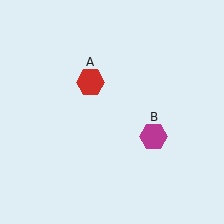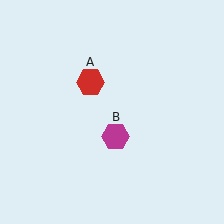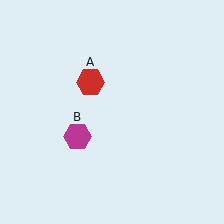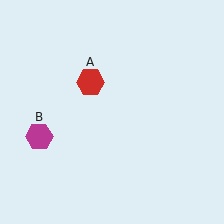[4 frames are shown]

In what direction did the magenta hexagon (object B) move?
The magenta hexagon (object B) moved left.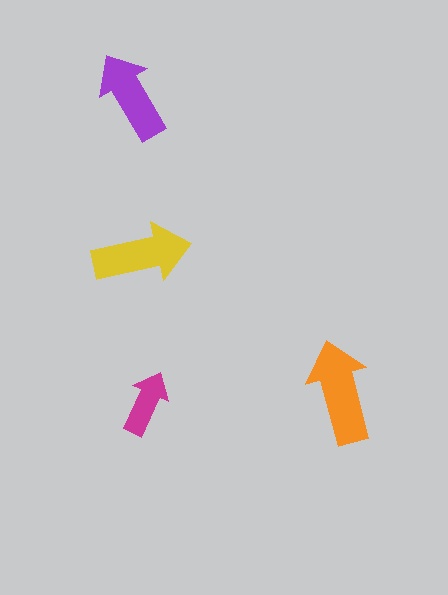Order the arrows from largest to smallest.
the orange one, the yellow one, the purple one, the magenta one.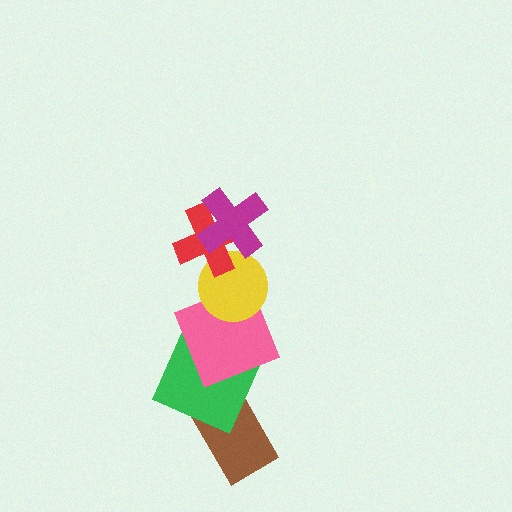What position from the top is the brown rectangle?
The brown rectangle is 6th from the top.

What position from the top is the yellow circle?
The yellow circle is 3rd from the top.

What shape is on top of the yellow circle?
The red cross is on top of the yellow circle.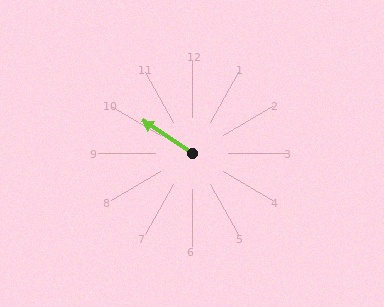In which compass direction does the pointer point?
Northwest.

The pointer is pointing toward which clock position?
Roughly 10 o'clock.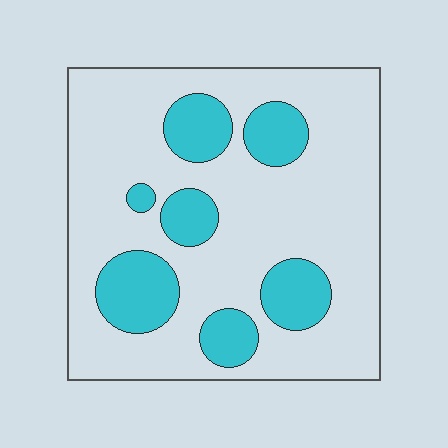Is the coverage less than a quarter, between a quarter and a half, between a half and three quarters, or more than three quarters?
Less than a quarter.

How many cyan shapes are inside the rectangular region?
7.